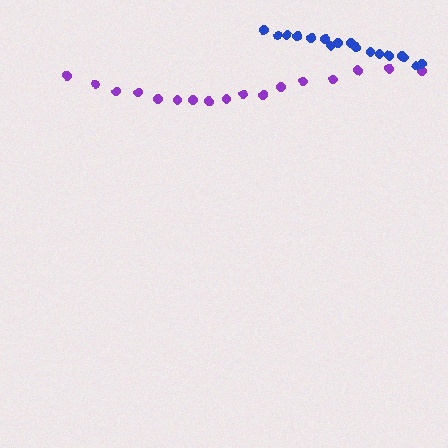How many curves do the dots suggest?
There are 2 distinct paths.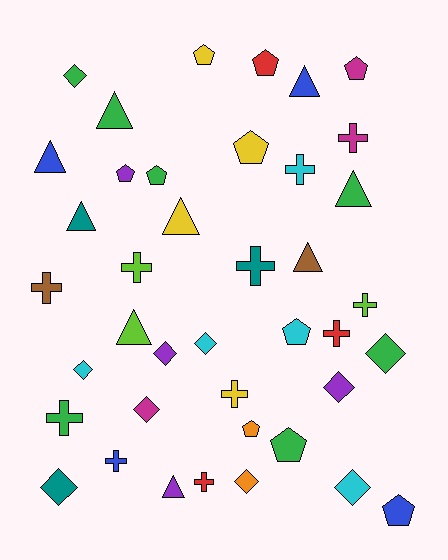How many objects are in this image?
There are 40 objects.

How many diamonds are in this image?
There are 10 diamonds.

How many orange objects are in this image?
There are 2 orange objects.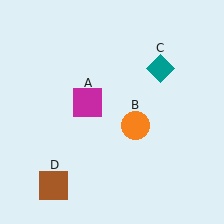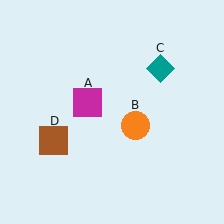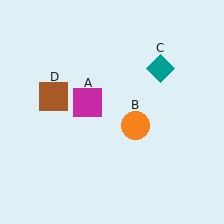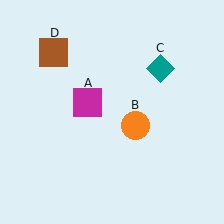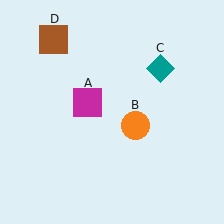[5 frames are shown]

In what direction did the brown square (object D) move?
The brown square (object D) moved up.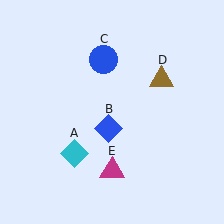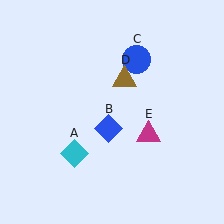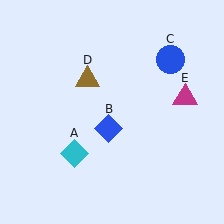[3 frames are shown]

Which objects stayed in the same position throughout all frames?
Cyan diamond (object A) and blue diamond (object B) remained stationary.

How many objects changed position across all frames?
3 objects changed position: blue circle (object C), brown triangle (object D), magenta triangle (object E).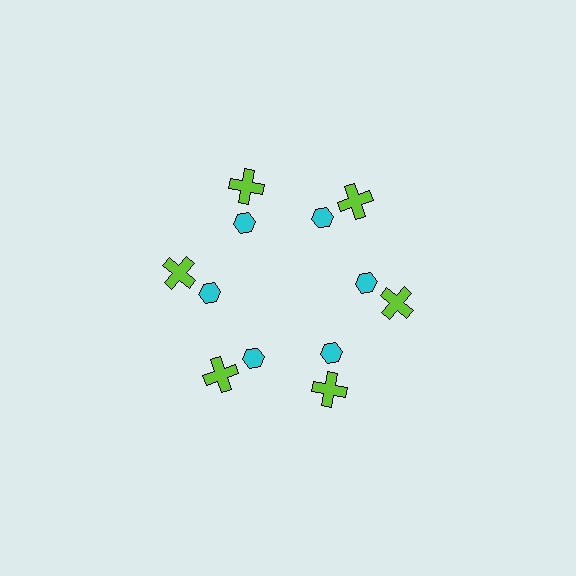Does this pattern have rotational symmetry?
Yes, this pattern has 6-fold rotational symmetry. It looks the same after rotating 60 degrees around the center.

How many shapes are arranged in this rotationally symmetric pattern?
There are 12 shapes, arranged in 6 groups of 2.